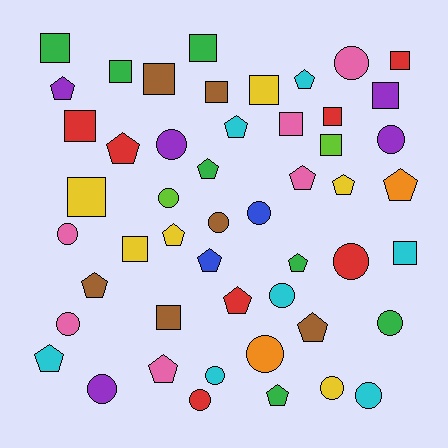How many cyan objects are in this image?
There are 7 cyan objects.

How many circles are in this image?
There are 17 circles.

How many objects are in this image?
There are 50 objects.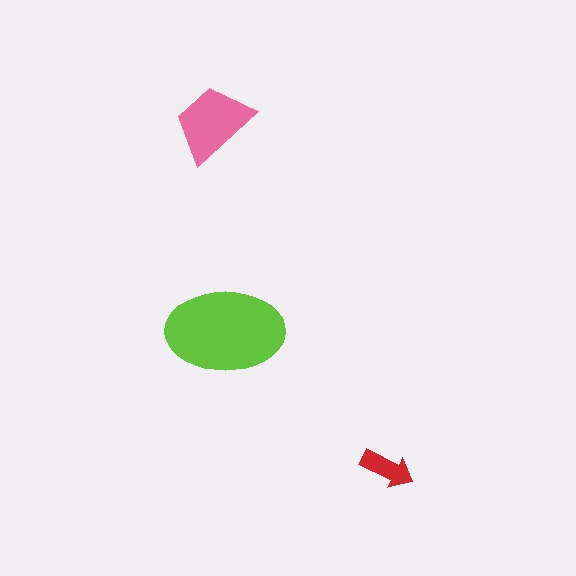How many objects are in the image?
There are 3 objects in the image.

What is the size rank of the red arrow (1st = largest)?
3rd.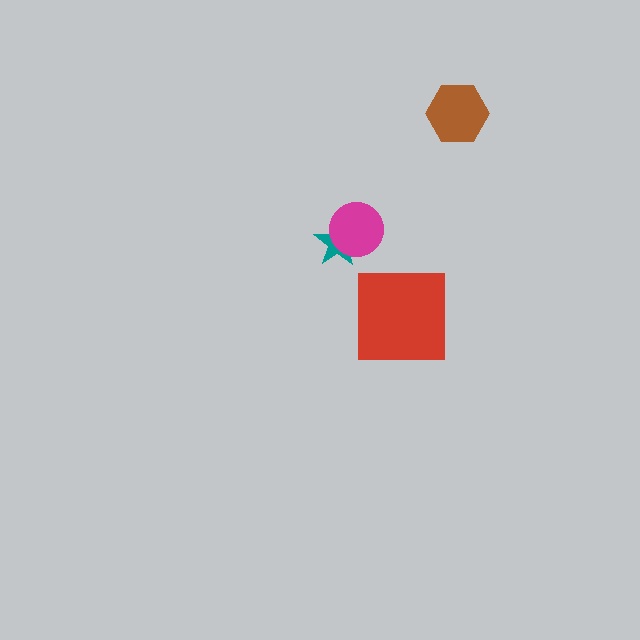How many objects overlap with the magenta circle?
1 object overlaps with the magenta circle.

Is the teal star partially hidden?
Yes, it is partially covered by another shape.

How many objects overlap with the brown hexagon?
0 objects overlap with the brown hexagon.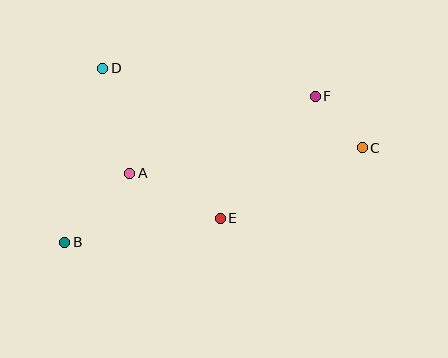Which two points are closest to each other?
Points C and F are closest to each other.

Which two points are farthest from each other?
Points B and C are farthest from each other.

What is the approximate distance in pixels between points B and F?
The distance between B and F is approximately 290 pixels.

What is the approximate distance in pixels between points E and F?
The distance between E and F is approximately 155 pixels.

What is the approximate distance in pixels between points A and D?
The distance between A and D is approximately 108 pixels.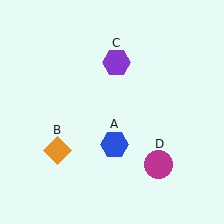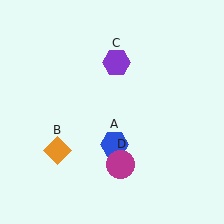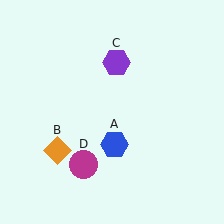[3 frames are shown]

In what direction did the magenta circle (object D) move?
The magenta circle (object D) moved left.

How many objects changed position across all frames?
1 object changed position: magenta circle (object D).